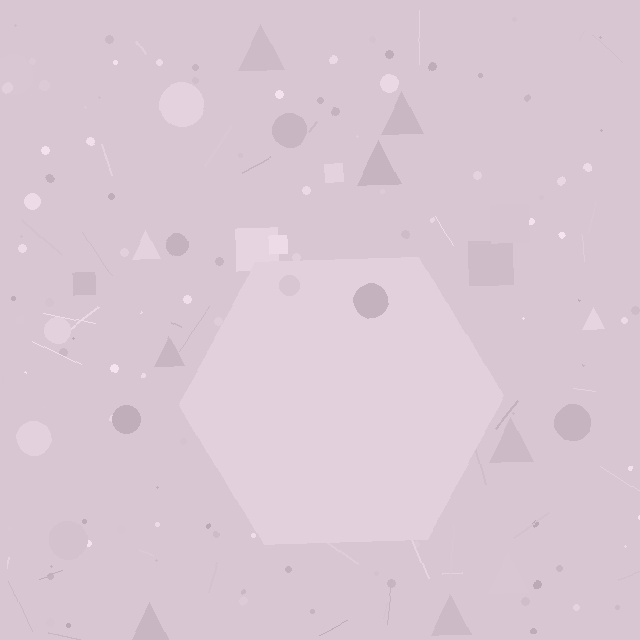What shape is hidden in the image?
A hexagon is hidden in the image.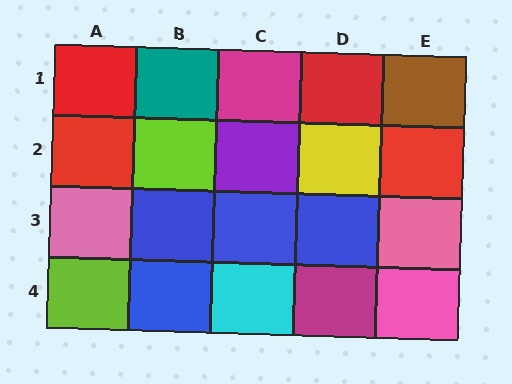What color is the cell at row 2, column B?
Lime.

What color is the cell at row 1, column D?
Red.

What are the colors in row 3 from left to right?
Pink, blue, blue, blue, pink.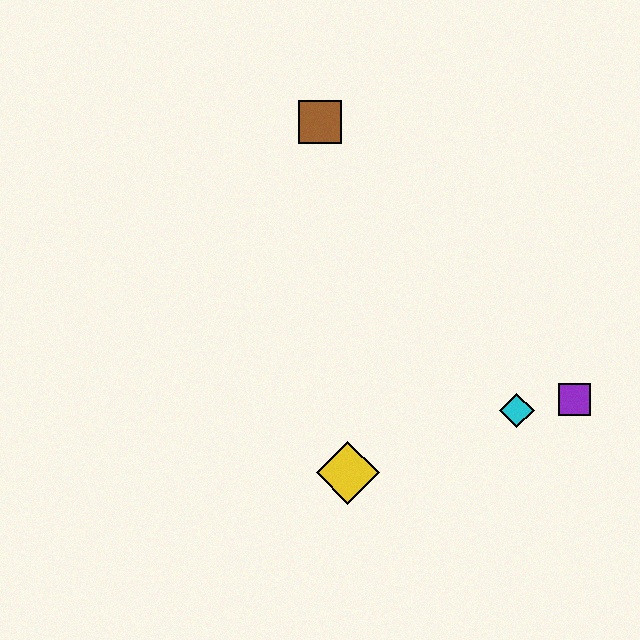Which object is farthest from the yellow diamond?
The brown square is farthest from the yellow diamond.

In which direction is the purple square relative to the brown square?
The purple square is below the brown square.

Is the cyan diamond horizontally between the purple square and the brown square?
Yes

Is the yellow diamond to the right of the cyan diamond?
No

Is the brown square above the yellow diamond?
Yes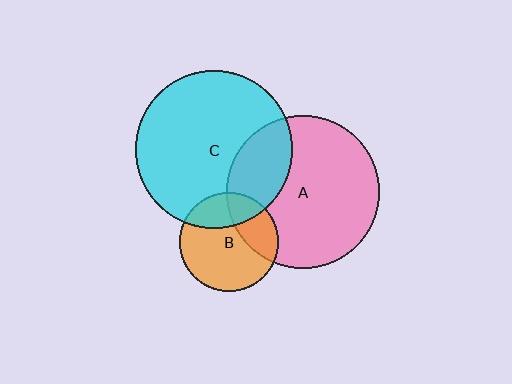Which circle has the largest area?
Circle C (cyan).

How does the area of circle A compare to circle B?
Approximately 2.4 times.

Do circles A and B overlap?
Yes.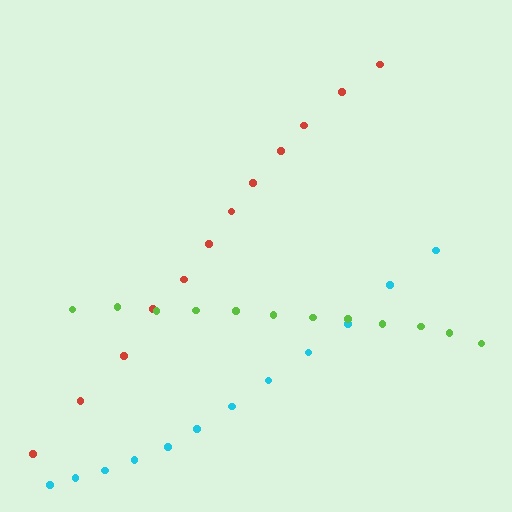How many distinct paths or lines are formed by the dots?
There are 3 distinct paths.